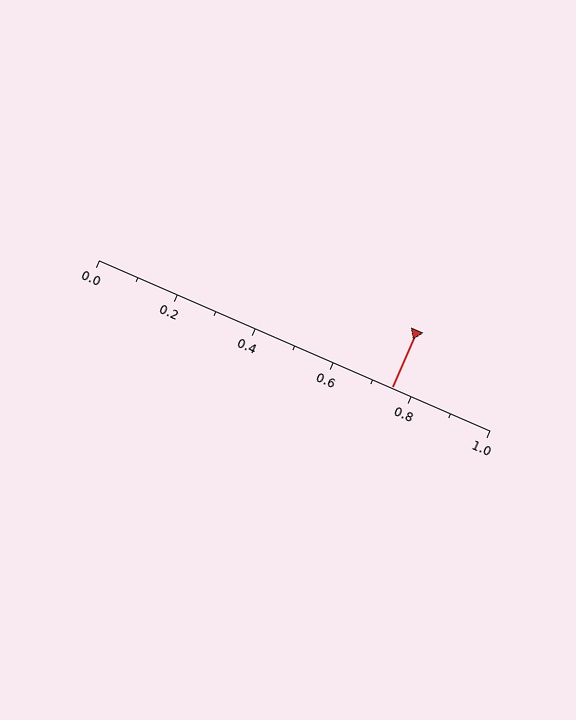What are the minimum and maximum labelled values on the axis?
The axis runs from 0.0 to 1.0.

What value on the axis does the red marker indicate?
The marker indicates approximately 0.75.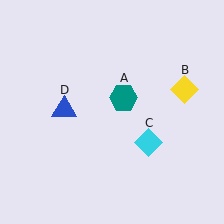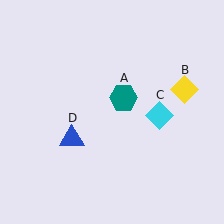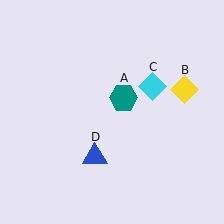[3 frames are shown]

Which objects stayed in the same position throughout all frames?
Teal hexagon (object A) and yellow diamond (object B) remained stationary.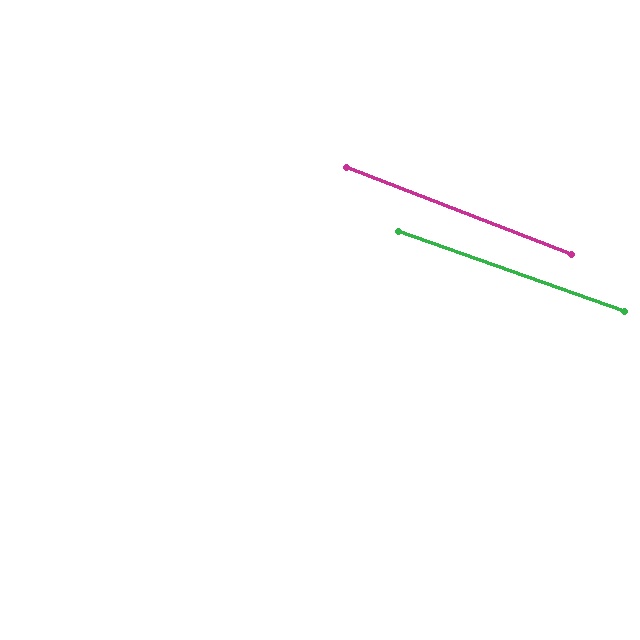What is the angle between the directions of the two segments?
Approximately 2 degrees.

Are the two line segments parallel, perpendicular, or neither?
Parallel — their directions differ by only 1.8°.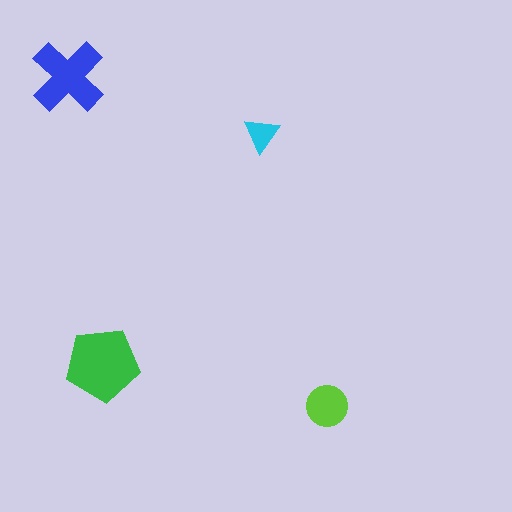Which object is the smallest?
The cyan triangle.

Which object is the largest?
The green pentagon.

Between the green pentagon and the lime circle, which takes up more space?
The green pentagon.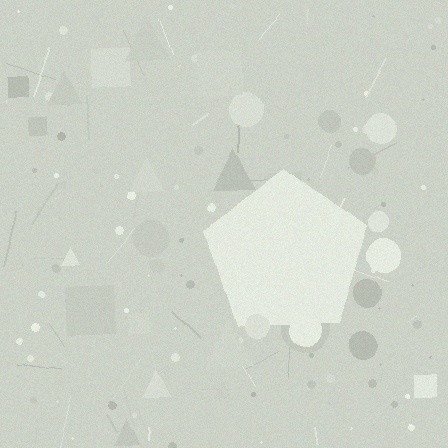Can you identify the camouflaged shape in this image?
The camouflaged shape is a pentagon.